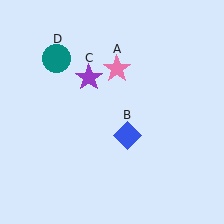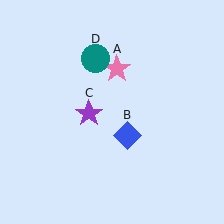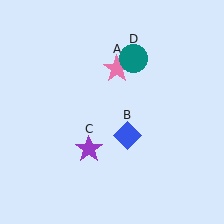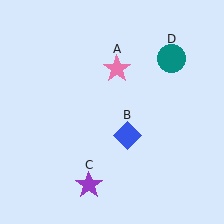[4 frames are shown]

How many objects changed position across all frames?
2 objects changed position: purple star (object C), teal circle (object D).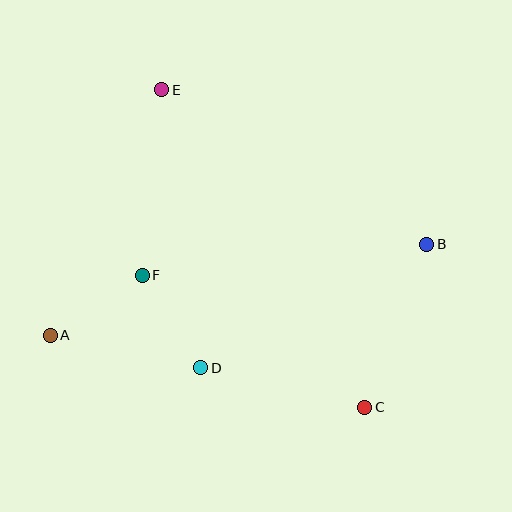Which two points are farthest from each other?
Points A and B are farthest from each other.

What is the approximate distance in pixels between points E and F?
The distance between E and F is approximately 187 pixels.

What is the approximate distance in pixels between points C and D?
The distance between C and D is approximately 168 pixels.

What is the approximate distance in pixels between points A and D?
The distance between A and D is approximately 154 pixels.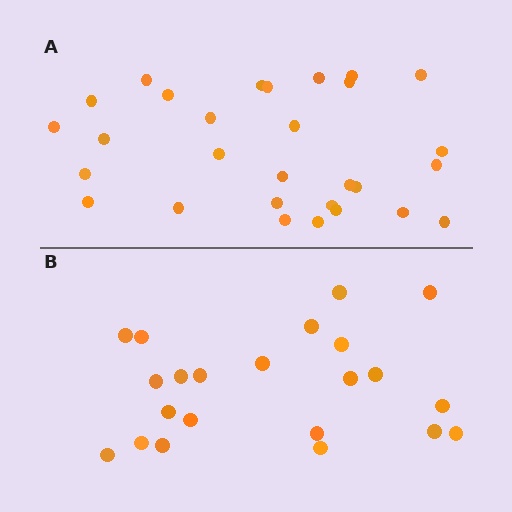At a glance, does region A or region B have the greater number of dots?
Region A (the top region) has more dots.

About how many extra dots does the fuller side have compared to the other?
Region A has roughly 8 or so more dots than region B.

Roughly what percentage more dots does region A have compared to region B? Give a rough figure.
About 30% more.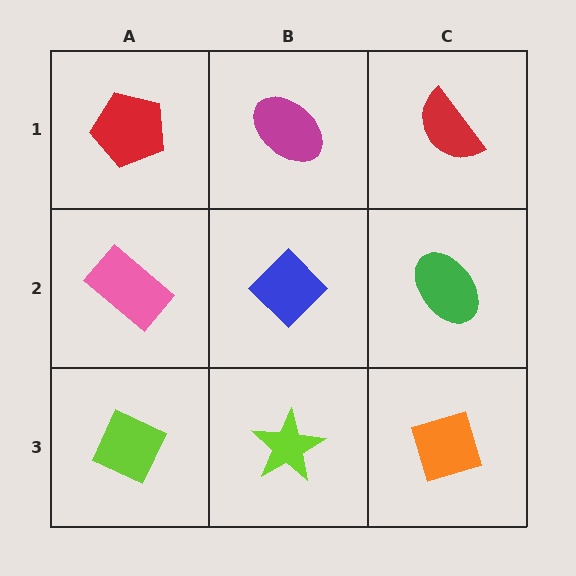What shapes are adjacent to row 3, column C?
A green ellipse (row 2, column C), a lime star (row 3, column B).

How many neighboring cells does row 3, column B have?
3.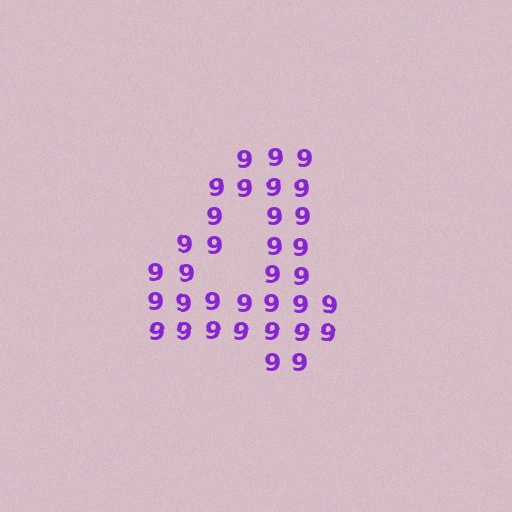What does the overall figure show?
The overall figure shows the digit 4.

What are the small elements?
The small elements are digit 9's.